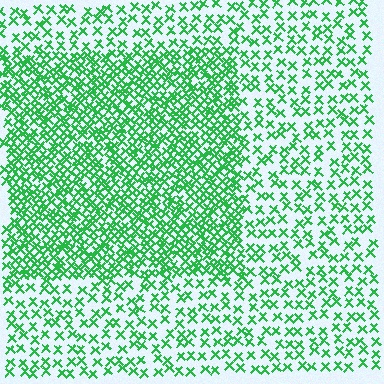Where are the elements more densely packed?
The elements are more densely packed inside the rectangle boundary.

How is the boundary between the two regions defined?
The boundary is defined by a change in element density (approximately 2.2x ratio). All elements are the same color, size, and shape.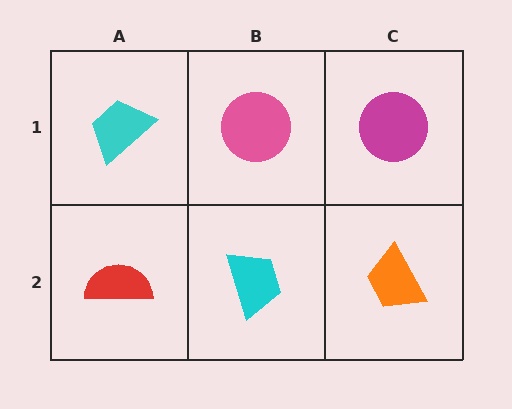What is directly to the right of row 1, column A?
A pink circle.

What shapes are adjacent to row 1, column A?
A red semicircle (row 2, column A), a pink circle (row 1, column B).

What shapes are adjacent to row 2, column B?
A pink circle (row 1, column B), a red semicircle (row 2, column A), an orange trapezoid (row 2, column C).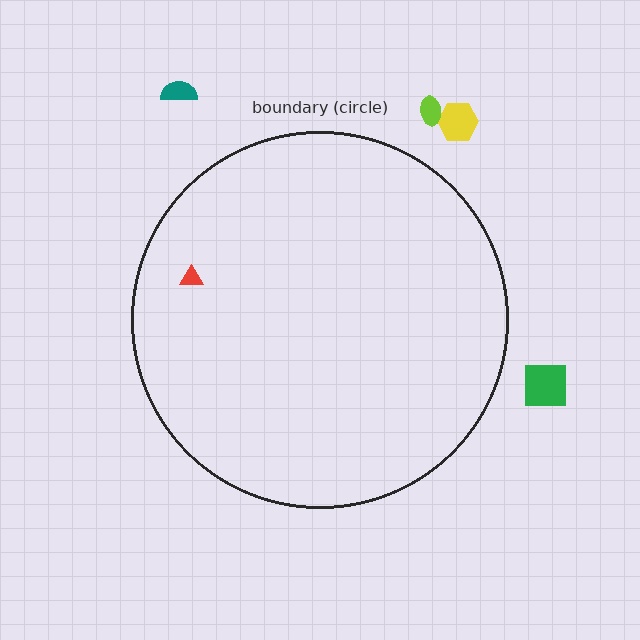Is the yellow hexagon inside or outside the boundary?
Outside.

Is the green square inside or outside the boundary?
Outside.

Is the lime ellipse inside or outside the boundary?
Outside.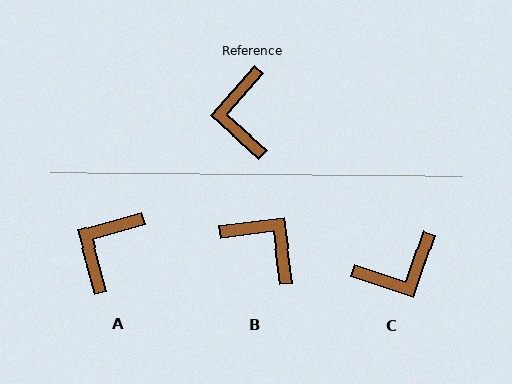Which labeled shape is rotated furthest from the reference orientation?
B, about 131 degrees away.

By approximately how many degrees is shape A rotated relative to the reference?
Approximately 33 degrees clockwise.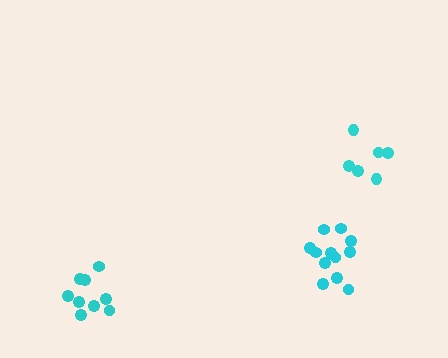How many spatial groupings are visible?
There are 3 spatial groupings.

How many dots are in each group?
Group 1: 12 dots, Group 2: 6 dots, Group 3: 9 dots (27 total).